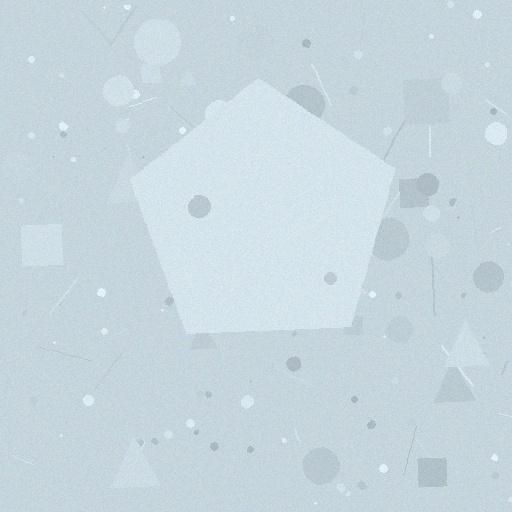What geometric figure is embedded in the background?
A pentagon is embedded in the background.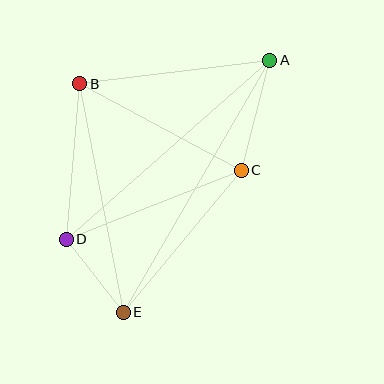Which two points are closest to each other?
Points D and E are closest to each other.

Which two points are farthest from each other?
Points A and E are farthest from each other.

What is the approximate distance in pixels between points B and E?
The distance between B and E is approximately 233 pixels.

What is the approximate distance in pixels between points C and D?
The distance between C and D is approximately 188 pixels.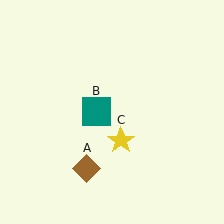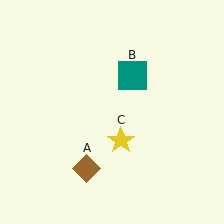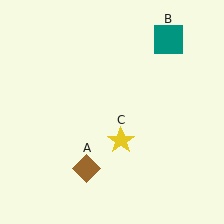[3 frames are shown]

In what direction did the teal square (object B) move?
The teal square (object B) moved up and to the right.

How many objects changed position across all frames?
1 object changed position: teal square (object B).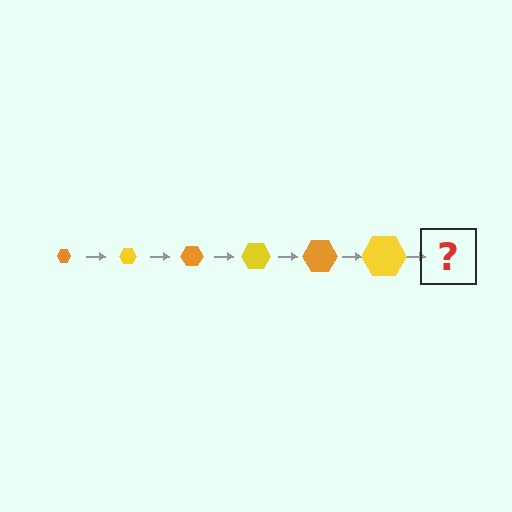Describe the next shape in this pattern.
It should be an orange hexagon, larger than the previous one.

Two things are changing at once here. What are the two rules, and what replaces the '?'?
The two rules are that the hexagon grows larger each step and the color cycles through orange and yellow. The '?' should be an orange hexagon, larger than the previous one.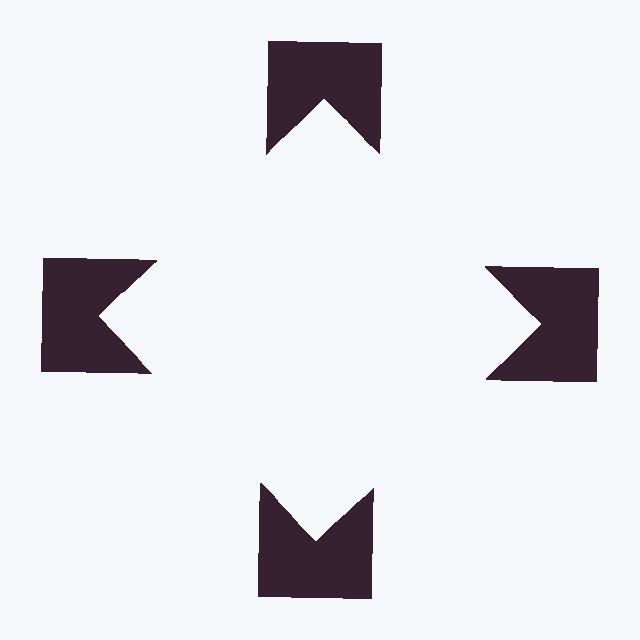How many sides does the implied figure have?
4 sides.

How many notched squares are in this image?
There are 4 — one at each vertex of the illusory square.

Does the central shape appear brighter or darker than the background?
It typically appears slightly brighter than the background, even though no actual brightness change is drawn.